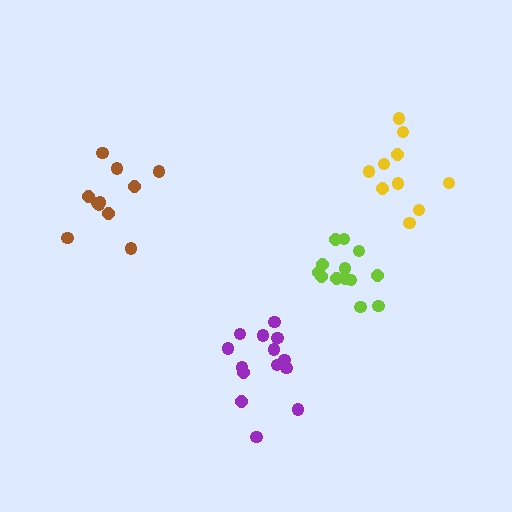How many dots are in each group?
Group 1: 13 dots, Group 2: 11 dots, Group 3: 10 dots, Group 4: 14 dots (48 total).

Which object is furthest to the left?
The brown cluster is leftmost.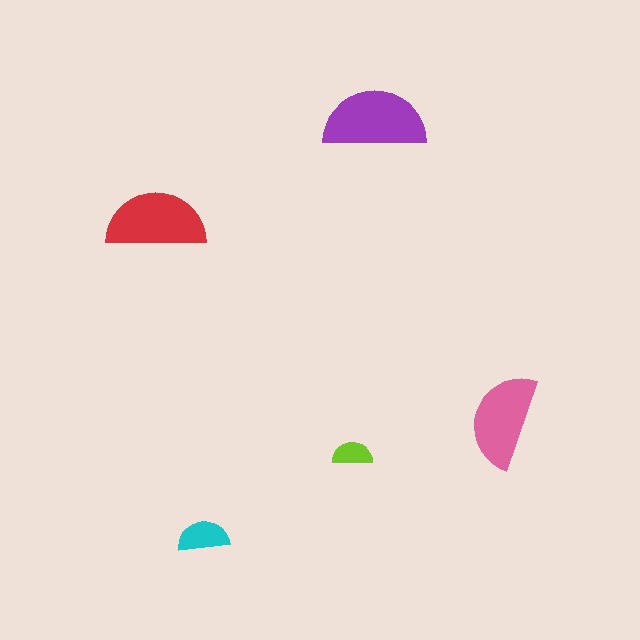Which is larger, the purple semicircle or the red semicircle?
The purple one.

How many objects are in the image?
There are 5 objects in the image.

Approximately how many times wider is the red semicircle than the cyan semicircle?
About 2 times wider.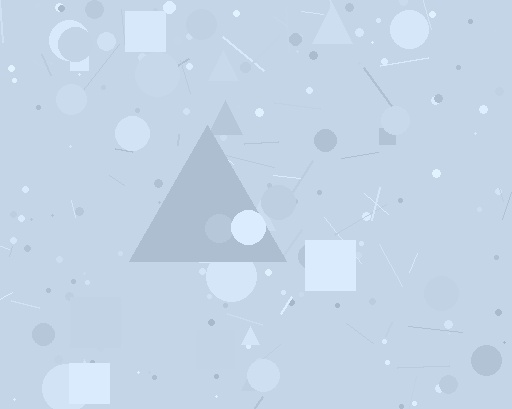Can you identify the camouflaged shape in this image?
The camouflaged shape is a triangle.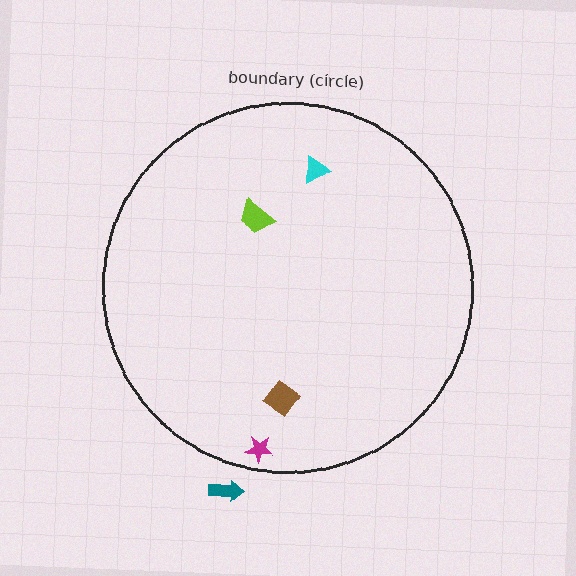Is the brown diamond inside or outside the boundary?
Inside.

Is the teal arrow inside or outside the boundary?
Outside.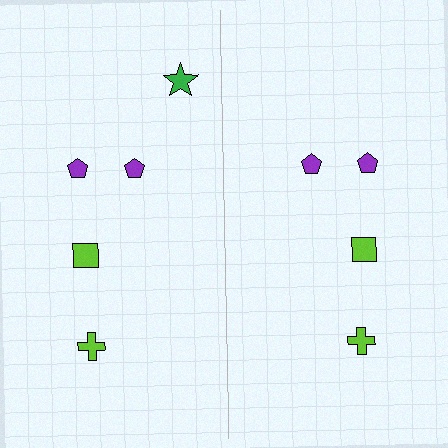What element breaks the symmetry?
A green star is missing from the right side.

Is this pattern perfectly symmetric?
No, the pattern is not perfectly symmetric. A green star is missing from the right side.